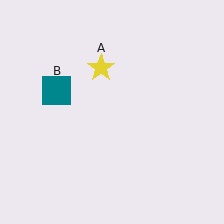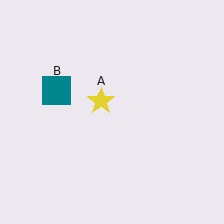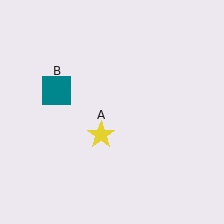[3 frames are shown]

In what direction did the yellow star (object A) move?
The yellow star (object A) moved down.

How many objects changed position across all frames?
1 object changed position: yellow star (object A).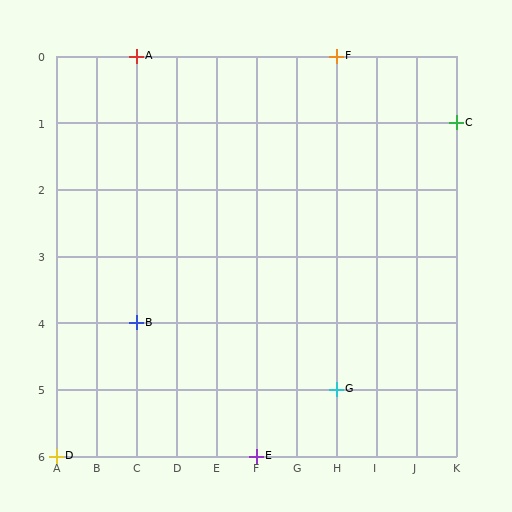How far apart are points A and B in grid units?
Points A and B are 4 rows apart.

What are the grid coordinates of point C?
Point C is at grid coordinates (K, 1).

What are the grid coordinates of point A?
Point A is at grid coordinates (C, 0).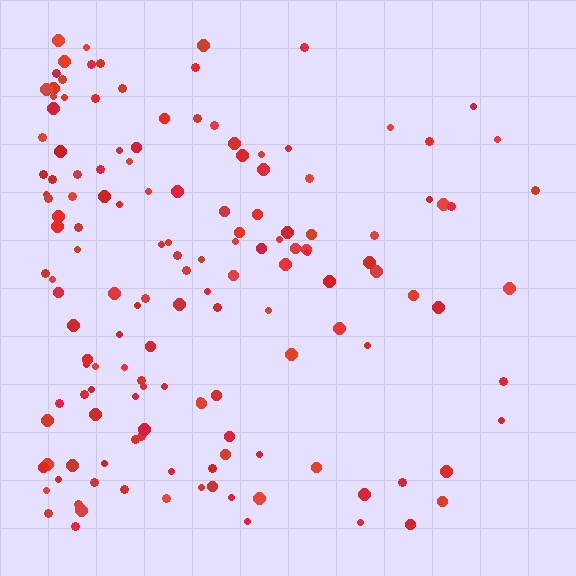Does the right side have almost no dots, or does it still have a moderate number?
Still a moderate number, just noticeably fewer than the left.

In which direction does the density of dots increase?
From right to left, with the left side densest.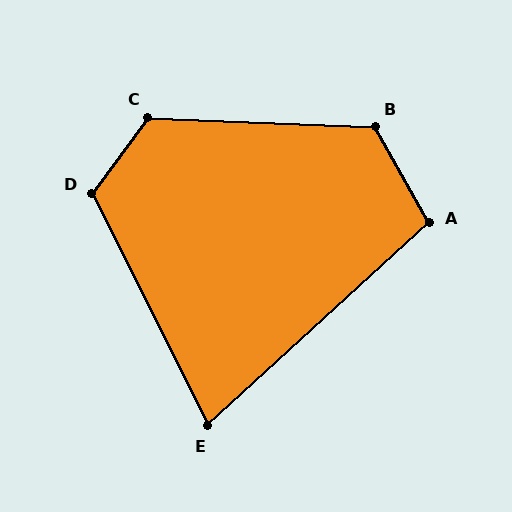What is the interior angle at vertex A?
Approximately 103 degrees (obtuse).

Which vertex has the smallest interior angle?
E, at approximately 74 degrees.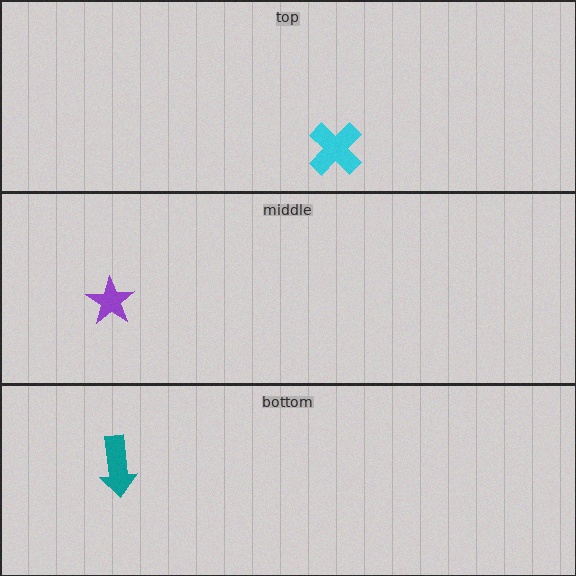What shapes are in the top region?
The cyan cross.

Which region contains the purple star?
The middle region.